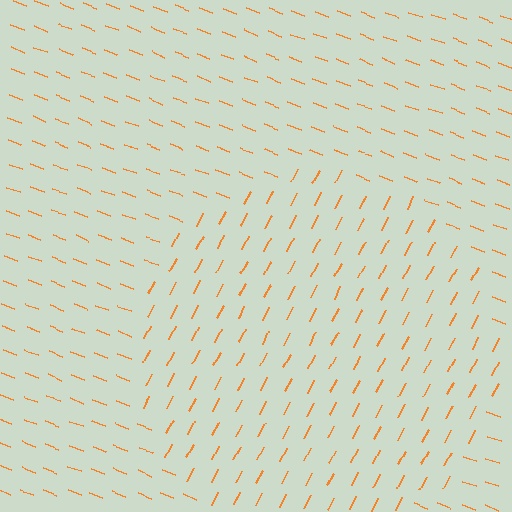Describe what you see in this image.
The image is filled with small orange line segments. A circle region in the image has lines oriented differently from the surrounding lines, creating a visible texture boundary.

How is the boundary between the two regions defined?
The boundary is defined purely by a change in line orientation (approximately 83 degrees difference). All lines are the same color and thickness.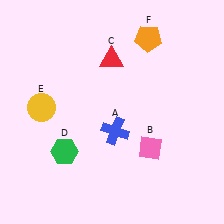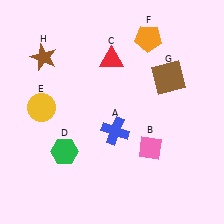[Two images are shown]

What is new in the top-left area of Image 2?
A brown star (H) was added in the top-left area of Image 2.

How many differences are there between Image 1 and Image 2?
There are 2 differences between the two images.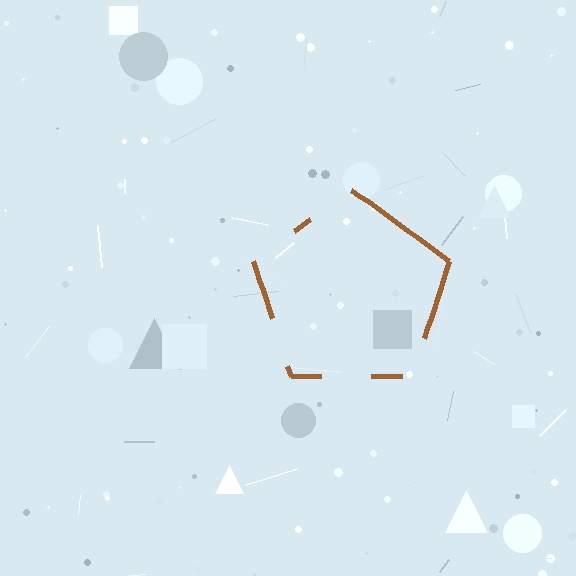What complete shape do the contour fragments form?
The contour fragments form a pentagon.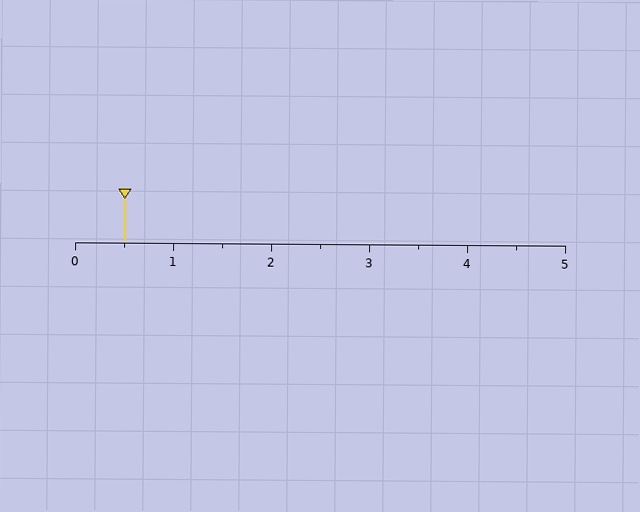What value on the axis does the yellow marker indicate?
The marker indicates approximately 0.5.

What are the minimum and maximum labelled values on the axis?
The axis runs from 0 to 5.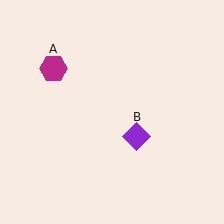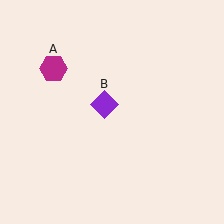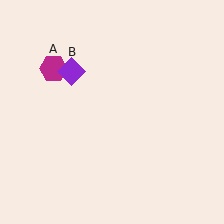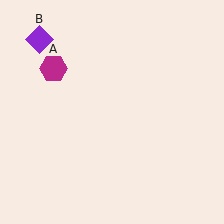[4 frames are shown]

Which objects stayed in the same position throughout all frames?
Magenta hexagon (object A) remained stationary.